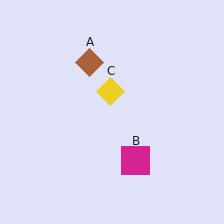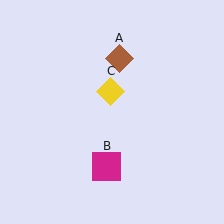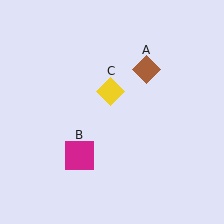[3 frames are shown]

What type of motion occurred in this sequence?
The brown diamond (object A), magenta square (object B) rotated clockwise around the center of the scene.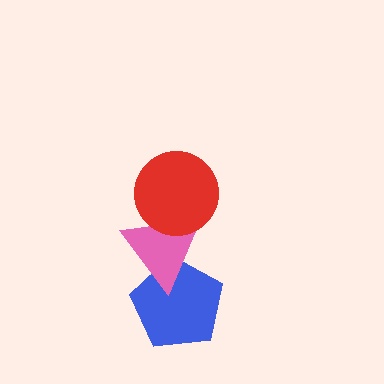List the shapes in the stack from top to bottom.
From top to bottom: the red circle, the pink triangle, the blue pentagon.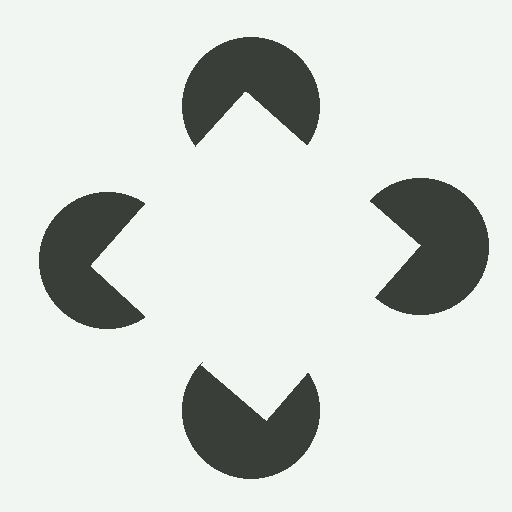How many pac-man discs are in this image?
There are 4 — one at each vertex of the illusory square.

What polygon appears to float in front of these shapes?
An illusory square — its edges are inferred from the aligned wedge cuts in the pac-man discs, not physically drawn.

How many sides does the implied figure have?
4 sides.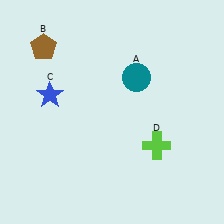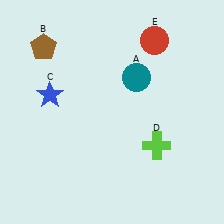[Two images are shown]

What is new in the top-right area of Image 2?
A red circle (E) was added in the top-right area of Image 2.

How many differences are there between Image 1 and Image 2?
There is 1 difference between the two images.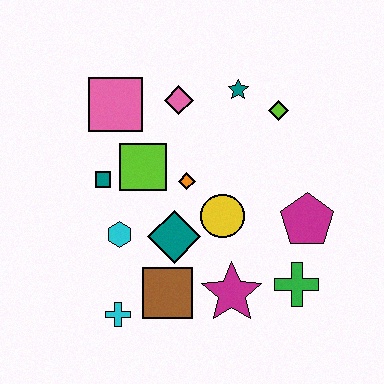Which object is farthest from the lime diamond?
The cyan cross is farthest from the lime diamond.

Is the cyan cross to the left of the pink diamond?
Yes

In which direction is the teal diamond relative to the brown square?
The teal diamond is above the brown square.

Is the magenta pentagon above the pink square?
No